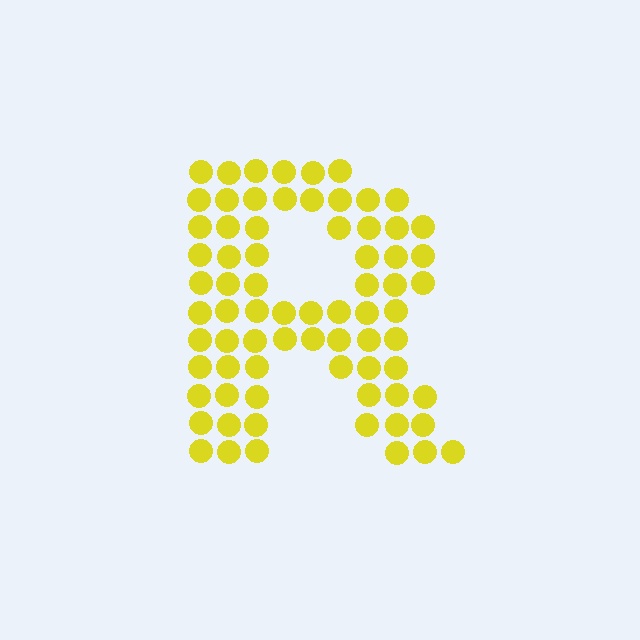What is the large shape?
The large shape is the letter R.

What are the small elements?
The small elements are circles.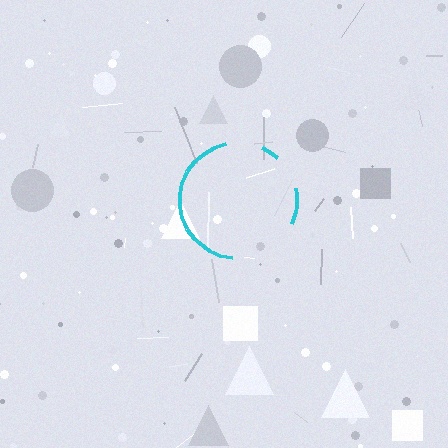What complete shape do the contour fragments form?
The contour fragments form a circle.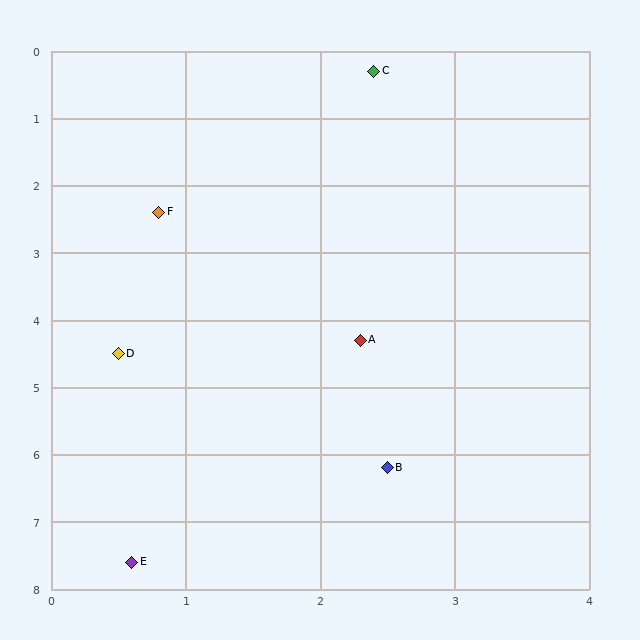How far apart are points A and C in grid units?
Points A and C are about 4.0 grid units apart.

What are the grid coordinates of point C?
Point C is at approximately (2.4, 0.3).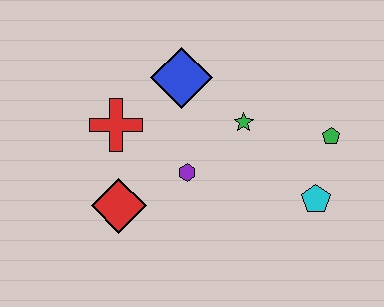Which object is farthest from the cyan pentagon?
The red cross is farthest from the cyan pentagon.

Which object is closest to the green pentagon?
The cyan pentagon is closest to the green pentagon.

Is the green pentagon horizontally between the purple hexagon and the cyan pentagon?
No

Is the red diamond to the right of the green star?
No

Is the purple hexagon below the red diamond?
No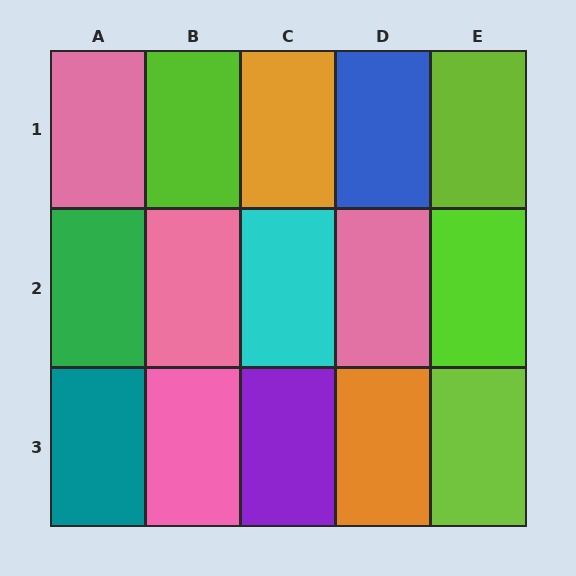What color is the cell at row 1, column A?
Pink.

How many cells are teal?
1 cell is teal.